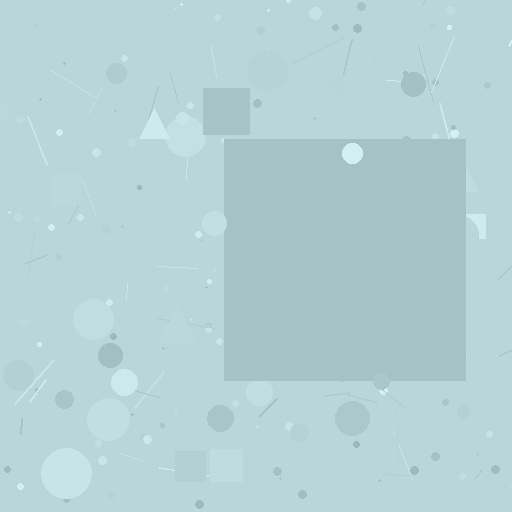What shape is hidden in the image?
A square is hidden in the image.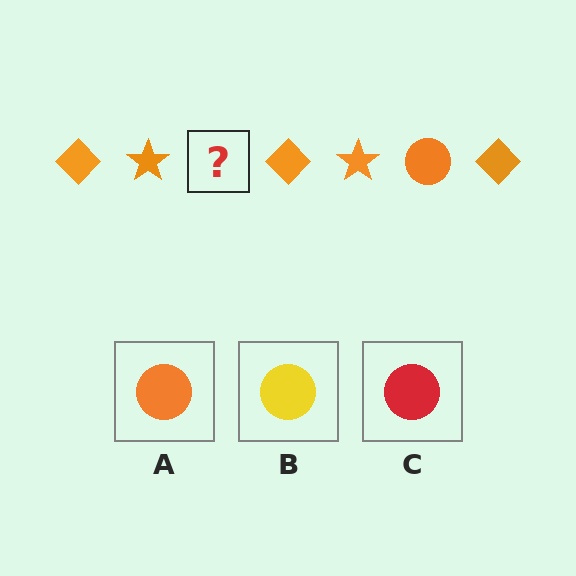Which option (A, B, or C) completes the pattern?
A.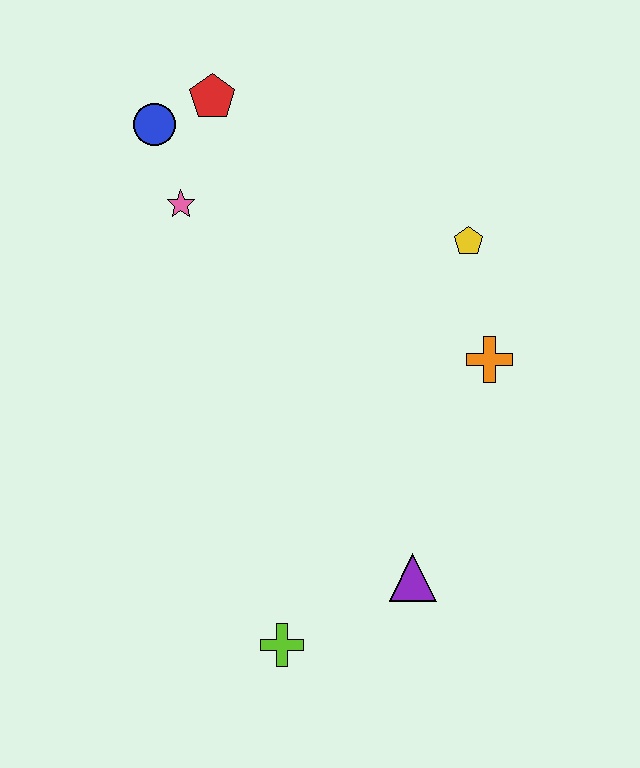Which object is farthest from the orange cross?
The blue circle is farthest from the orange cross.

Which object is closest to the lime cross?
The purple triangle is closest to the lime cross.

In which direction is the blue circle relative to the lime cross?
The blue circle is above the lime cross.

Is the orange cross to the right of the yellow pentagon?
Yes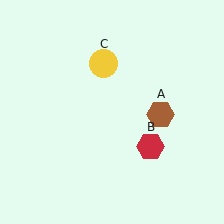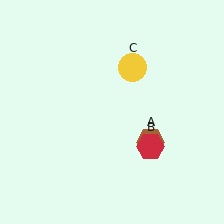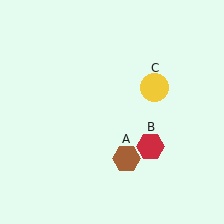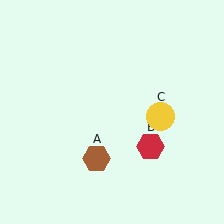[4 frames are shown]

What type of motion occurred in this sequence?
The brown hexagon (object A), yellow circle (object C) rotated clockwise around the center of the scene.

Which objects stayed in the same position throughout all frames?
Red hexagon (object B) remained stationary.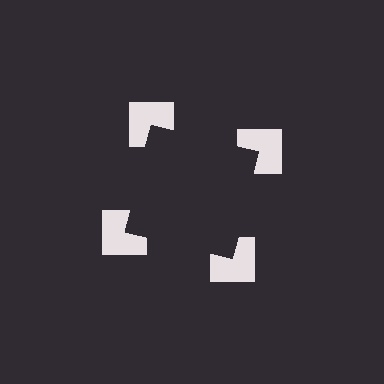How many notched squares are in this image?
There are 4 — one at each vertex of the illusory square.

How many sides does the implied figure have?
4 sides.